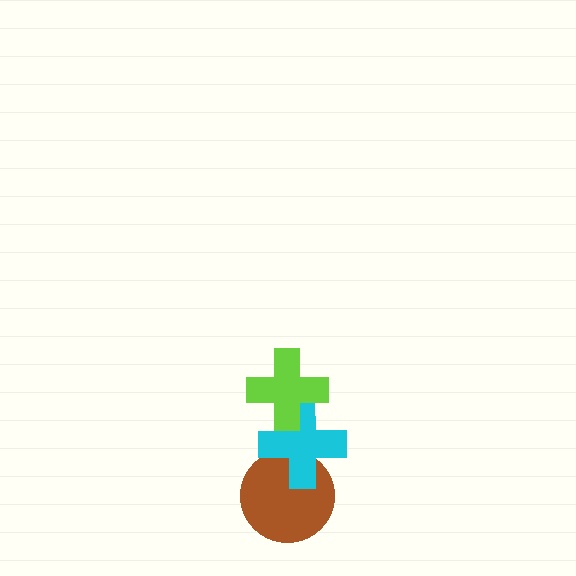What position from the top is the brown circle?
The brown circle is 3rd from the top.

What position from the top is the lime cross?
The lime cross is 1st from the top.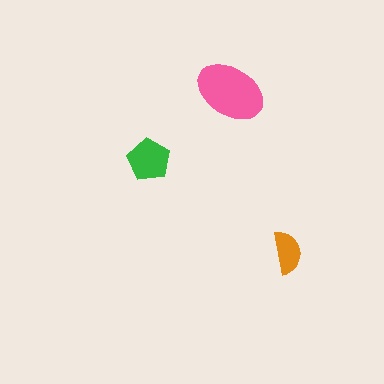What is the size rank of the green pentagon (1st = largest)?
2nd.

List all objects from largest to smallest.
The pink ellipse, the green pentagon, the orange semicircle.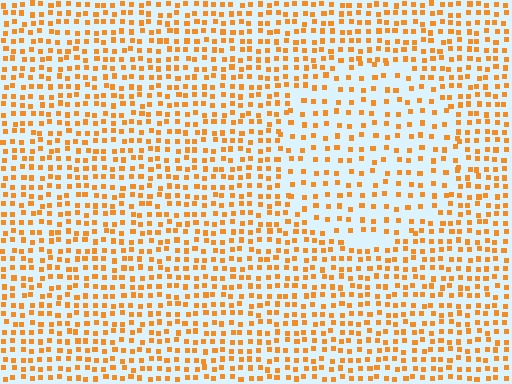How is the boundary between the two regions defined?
The boundary is defined by a change in element density (approximately 1.7x ratio). All elements are the same color, size, and shape.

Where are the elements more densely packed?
The elements are more densely packed outside the circle boundary.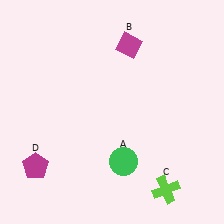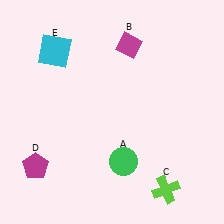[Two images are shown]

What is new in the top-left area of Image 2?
A cyan square (E) was added in the top-left area of Image 2.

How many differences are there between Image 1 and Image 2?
There is 1 difference between the two images.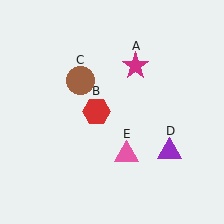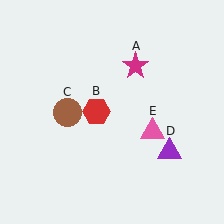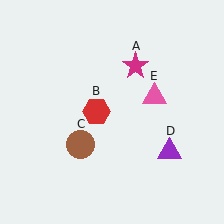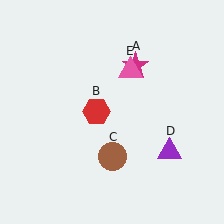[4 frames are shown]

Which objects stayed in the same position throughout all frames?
Magenta star (object A) and red hexagon (object B) and purple triangle (object D) remained stationary.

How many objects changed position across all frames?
2 objects changed position: brown circle (object C), pink triangle (object E).